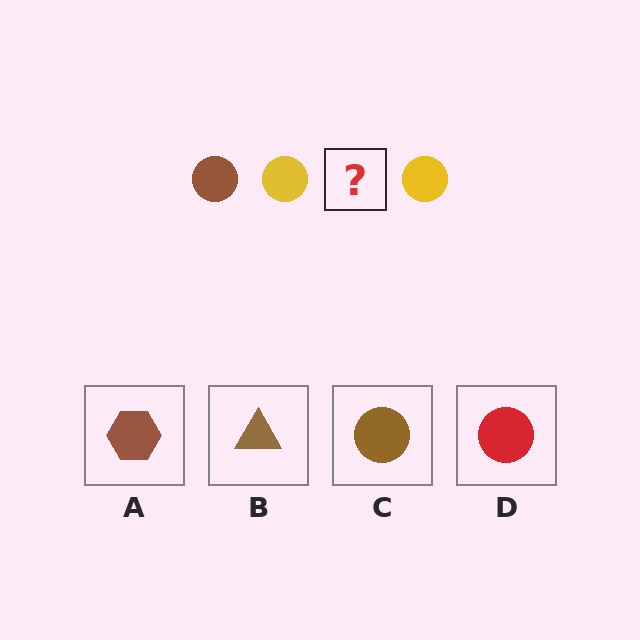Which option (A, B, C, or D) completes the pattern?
C.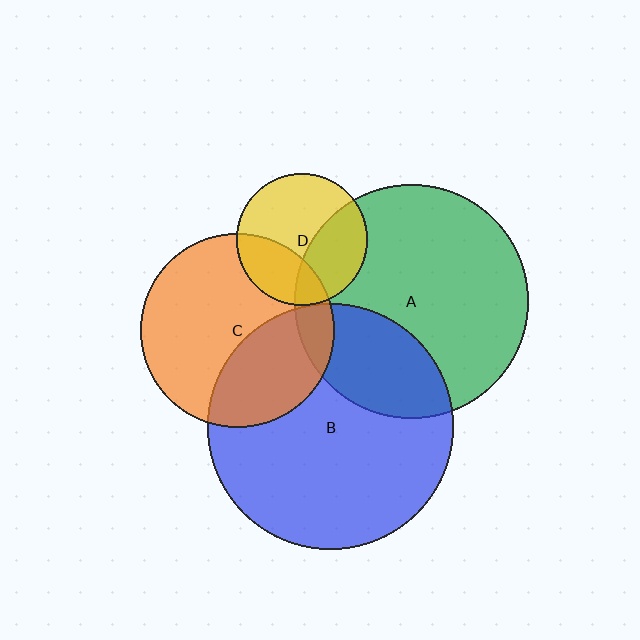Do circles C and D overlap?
Yes.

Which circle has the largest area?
Circle B (blue).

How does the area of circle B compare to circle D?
Approximately 3.5 times.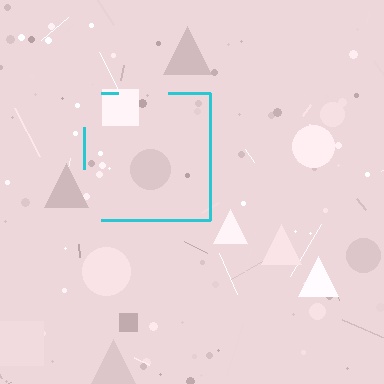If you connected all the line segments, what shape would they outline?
They would outline a square.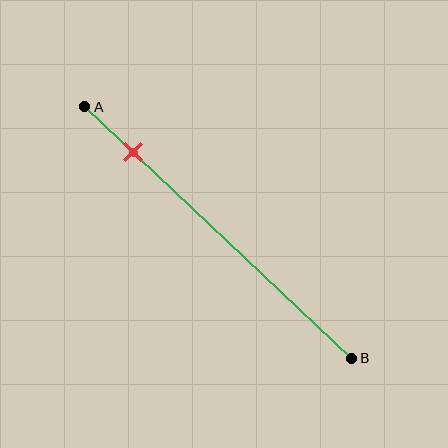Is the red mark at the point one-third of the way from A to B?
No, the mark is at about 20% from A, not at the 33% one-third point.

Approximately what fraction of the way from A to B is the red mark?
The red mark is approximately 20% of the way from A to B.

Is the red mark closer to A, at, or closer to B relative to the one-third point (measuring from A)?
The red mark is closer to point A than the one-third point of segment AB.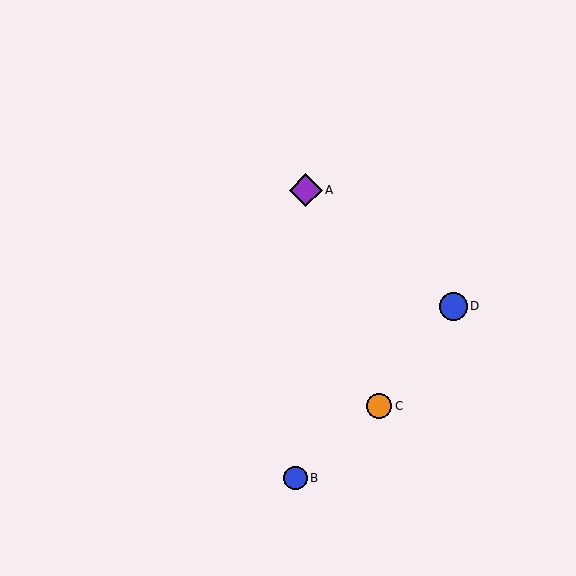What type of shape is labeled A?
Shape A is a purple diamond.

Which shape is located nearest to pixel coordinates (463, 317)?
The blue circle (labeled D) at (454, 306) is nearest to that location.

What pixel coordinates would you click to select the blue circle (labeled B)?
Click at (295, 478) to select the blue circle B.